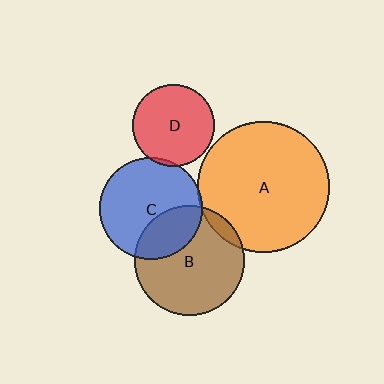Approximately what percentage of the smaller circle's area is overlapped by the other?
Approximately 5%.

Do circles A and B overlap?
Yes.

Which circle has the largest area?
Circle A (orange).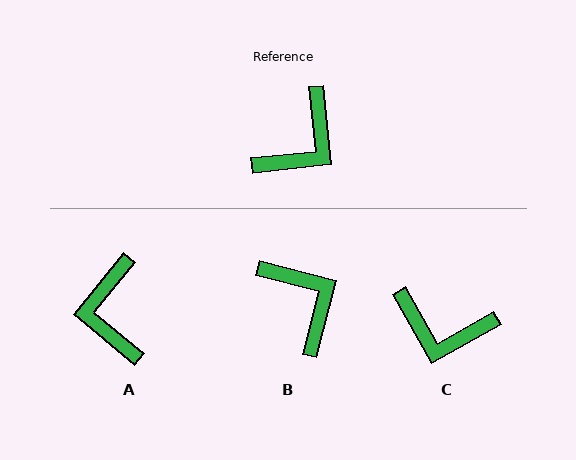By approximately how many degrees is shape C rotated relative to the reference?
Approximately 66 degrees clockwise.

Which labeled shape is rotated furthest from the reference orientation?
A, about 135 degrees away.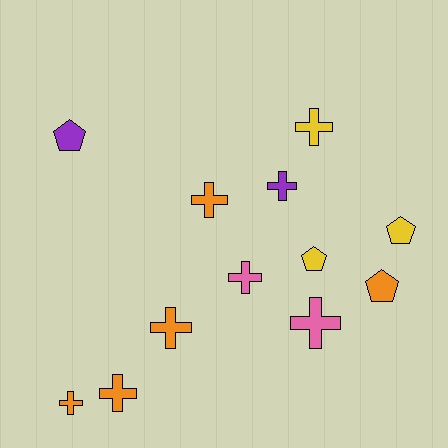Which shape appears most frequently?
Cross, with 8 objects.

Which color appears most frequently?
Orange, with 5 objects.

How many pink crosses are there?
There are 2 pink crosses.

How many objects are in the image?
There are 12 objects.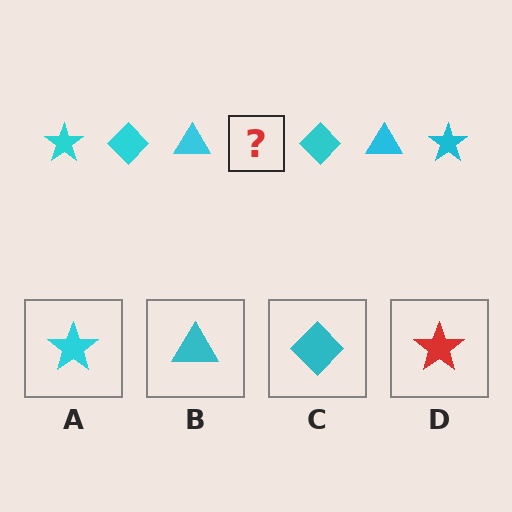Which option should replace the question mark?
Option A.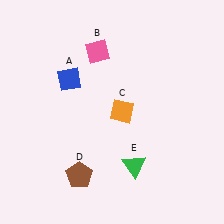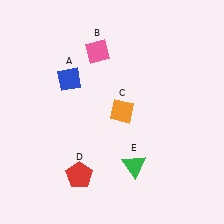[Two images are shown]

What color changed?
The pentagon (D) changed from brown in Image 1 to red in Image 2.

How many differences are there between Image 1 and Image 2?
There is 1 difference between the two images.